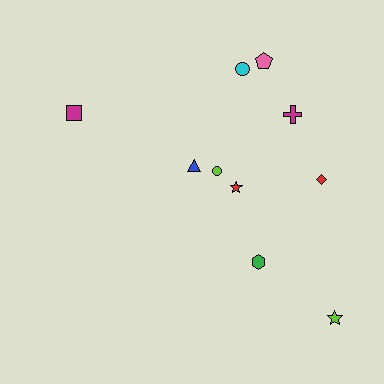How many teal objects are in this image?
There are no teal objects.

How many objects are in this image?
There are 10 objects.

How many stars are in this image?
There are 2 stars.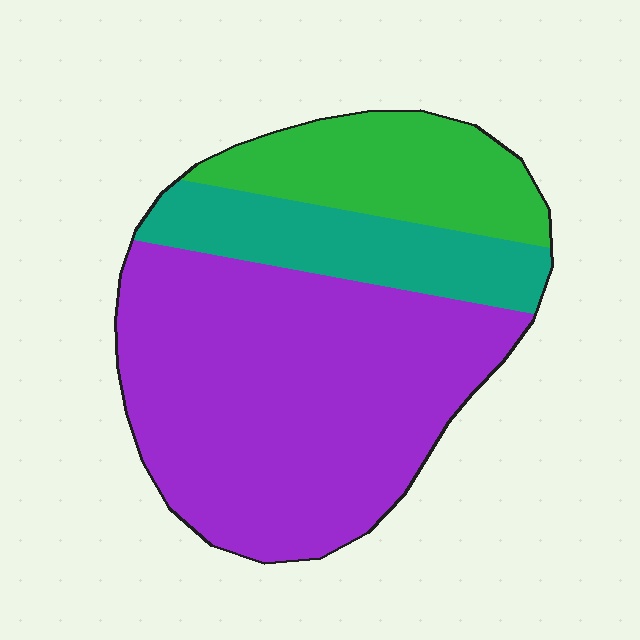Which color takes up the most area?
Purple, at roughly 60%.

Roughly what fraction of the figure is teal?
Teal takes up between a sixth and a third of the figure.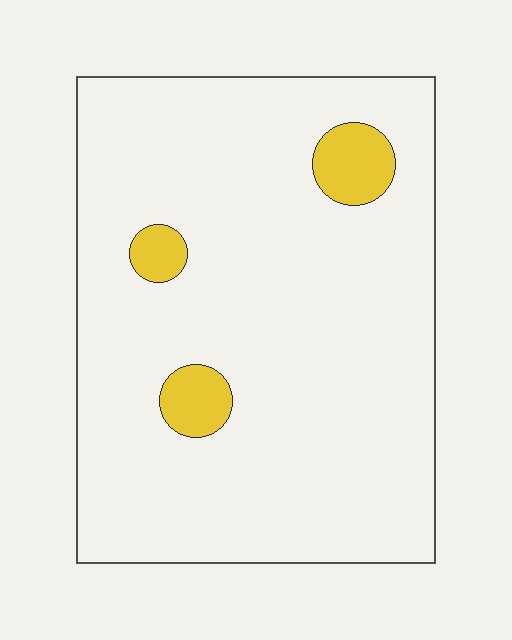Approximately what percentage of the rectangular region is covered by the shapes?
Approximately 5%.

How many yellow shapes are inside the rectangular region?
3.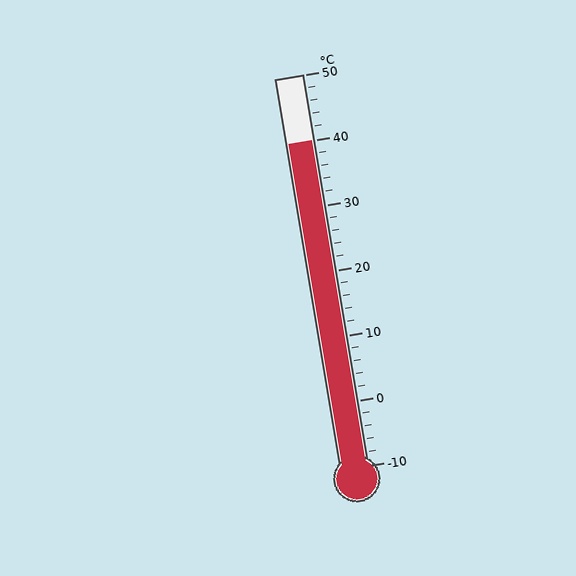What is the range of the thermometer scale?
The thermometer scale ranges from -10°C to 50°C.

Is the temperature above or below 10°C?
The temperature is above 10°C.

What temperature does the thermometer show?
The thermometer shows approximately 40°C.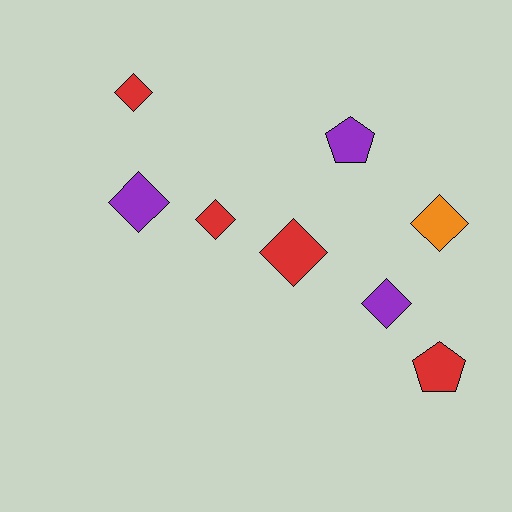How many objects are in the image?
There are 8 objects.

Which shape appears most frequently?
Diamond, with 6 objects.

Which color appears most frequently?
Red, with 4 objects.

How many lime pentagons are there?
There are no lime pentagons.